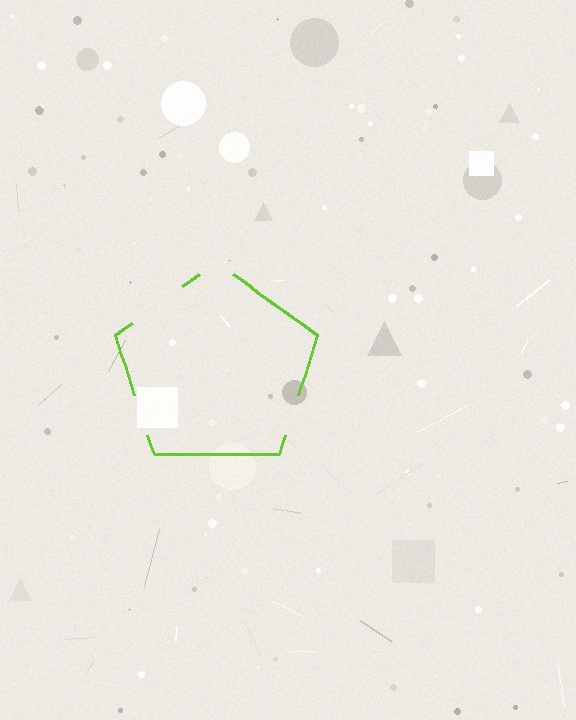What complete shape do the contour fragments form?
The contour fragments form a pentagon.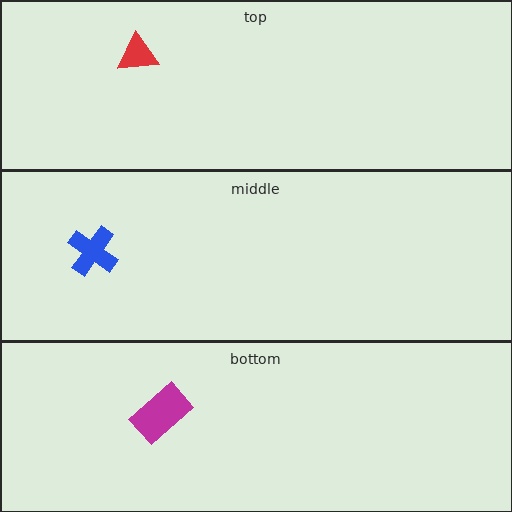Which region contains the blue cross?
The middle region.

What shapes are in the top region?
The red triangle.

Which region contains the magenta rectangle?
The bottom region.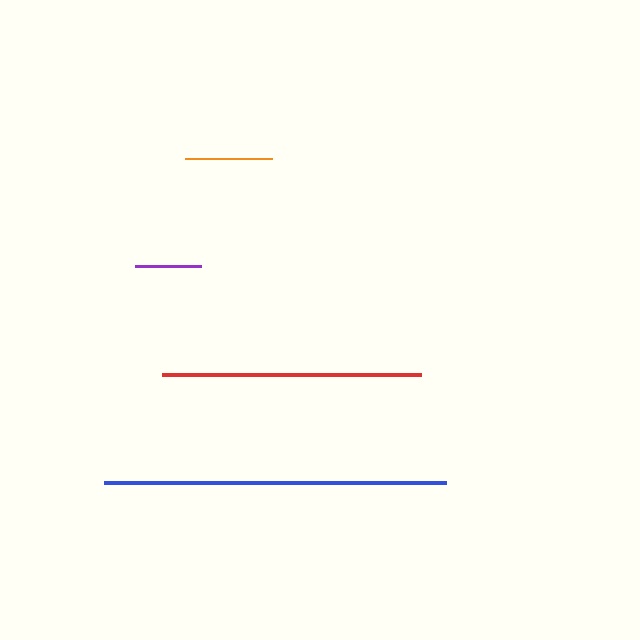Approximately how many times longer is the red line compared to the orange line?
The red line is approximately 3.0 times the length of the orange line.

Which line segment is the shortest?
The purple line is the shortest at approximately 65 pixels.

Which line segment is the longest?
The blue line is the longest at approximately 341 pixels.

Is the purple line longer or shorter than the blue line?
The blue line is longer than the purple line.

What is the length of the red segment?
The red segment is approximately 260 pixels long.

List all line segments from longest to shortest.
From longest to shortest: blue, red, orange, purple.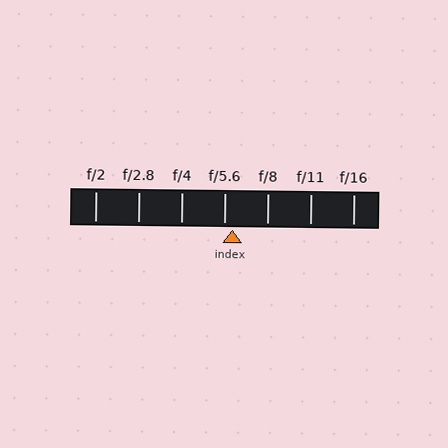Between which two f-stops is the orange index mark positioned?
The index mark is between f/5.6 and f/8.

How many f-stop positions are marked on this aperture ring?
There are 7 f-stop positions marked.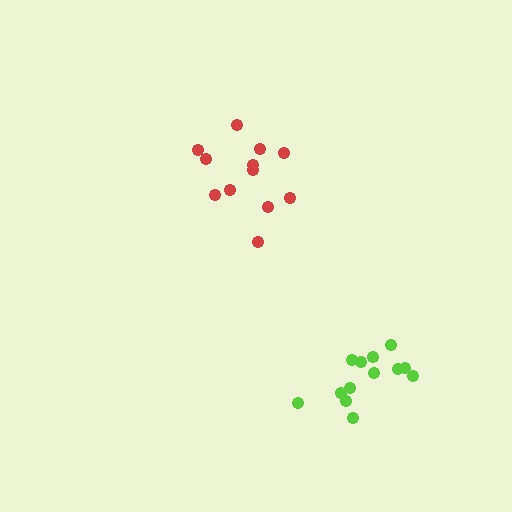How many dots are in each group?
Group 1: 13 dots, Group 2: 12 dots (25 total).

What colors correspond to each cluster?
The clusters are colored: lime, red.